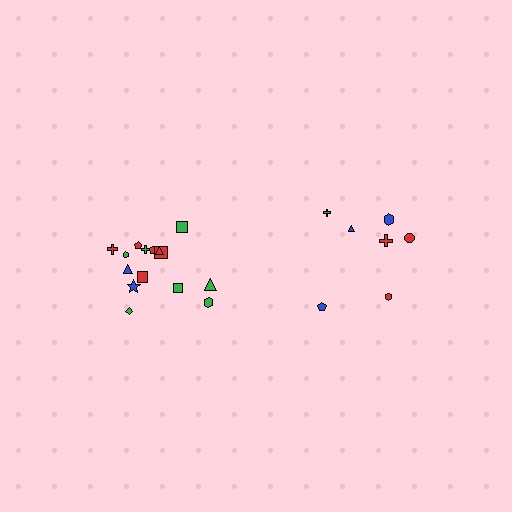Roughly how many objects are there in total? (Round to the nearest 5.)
Roughly 20 objects in total.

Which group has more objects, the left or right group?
The left group.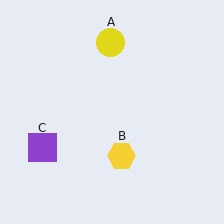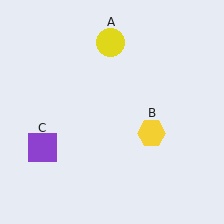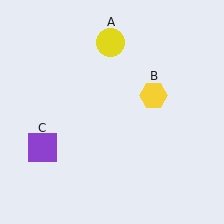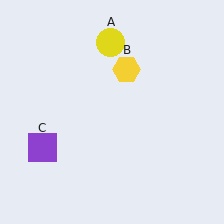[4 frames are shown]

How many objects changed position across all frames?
1 object changed position: yellow hexagon (object B).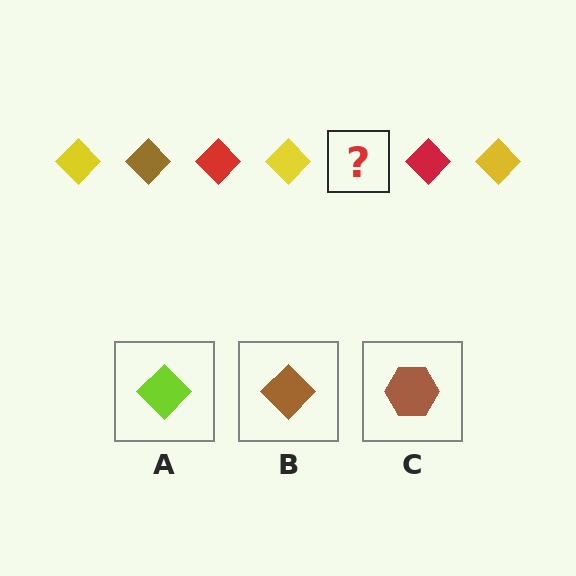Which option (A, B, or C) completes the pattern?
B.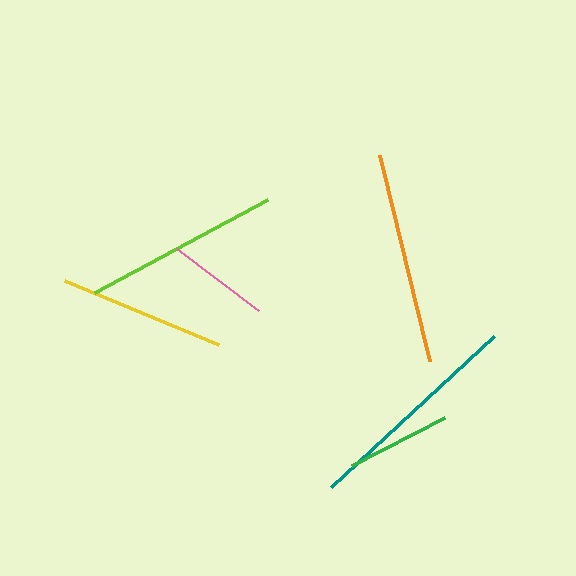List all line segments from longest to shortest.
From longest to shortest: teal, orange, lime, yellow, green, pink.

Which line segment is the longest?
The teal line is the longest at approximately 222 pixels.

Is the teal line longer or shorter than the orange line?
The teal line is longer than the orange line.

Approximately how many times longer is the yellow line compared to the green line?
The yellow line is approximately 1.6 times the length of the green line.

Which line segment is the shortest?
The pink line is the shortest at approximately 102 pixels.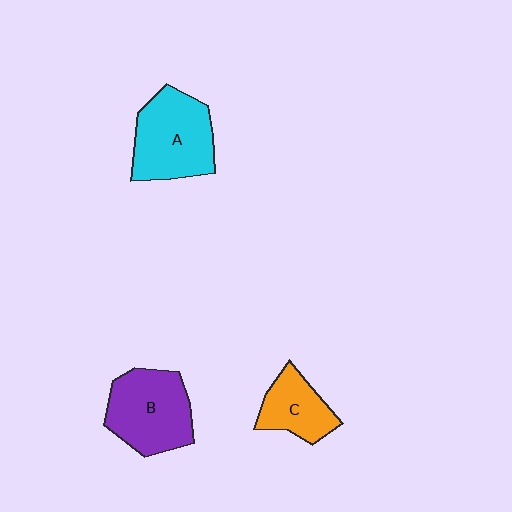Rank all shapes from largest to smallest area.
From largest to smallest: A (cyan), B (purple), C (orange).